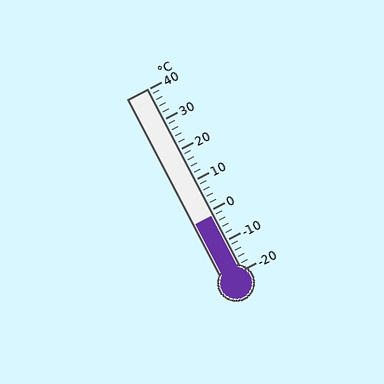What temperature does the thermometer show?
The thermometer shows approximately -2°C.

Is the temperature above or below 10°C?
The temperature is below 10°C.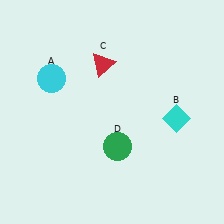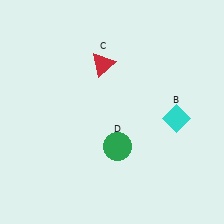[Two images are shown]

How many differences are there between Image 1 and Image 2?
There is 1 difference between the two images.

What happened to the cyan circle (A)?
The cyan circle (A) was removed in Image 2. It was in the top-left area of Image 1.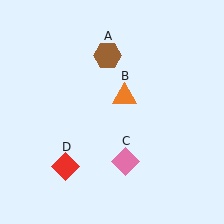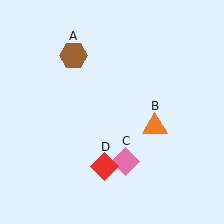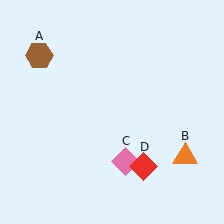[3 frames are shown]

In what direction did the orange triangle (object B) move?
The orange triangle (object B) moved down and to the right.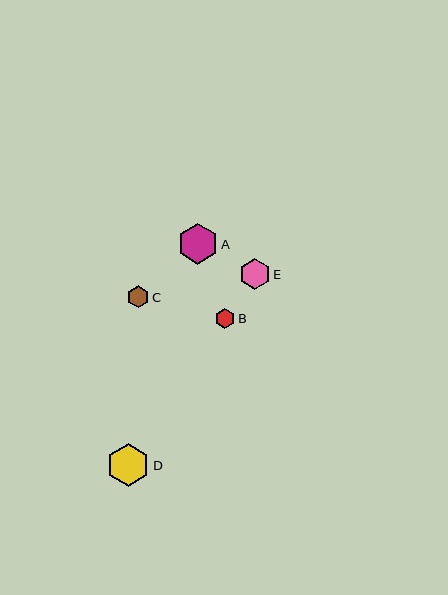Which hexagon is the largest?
Hexagon D is the largest with a size of approximately 43 pixels.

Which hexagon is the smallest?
Hexagon B is the smallest with a size of approximately 21 pixels.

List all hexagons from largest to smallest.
From largest to smallest: D, A, E, C, B.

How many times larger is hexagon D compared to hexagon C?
Hexagon D is approximately 1.9 times the size of hexagon C.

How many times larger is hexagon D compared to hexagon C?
Hexagon D is approximately 1.9 times the size of hexagon C.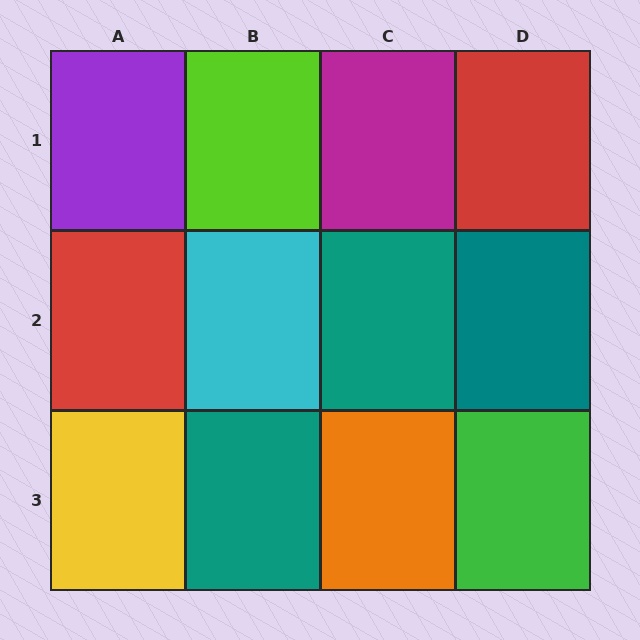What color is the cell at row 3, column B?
Teal.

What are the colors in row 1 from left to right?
Purple, lime, magenta, red.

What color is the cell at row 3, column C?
Orange.